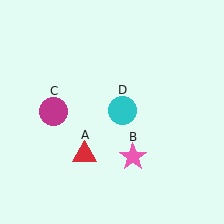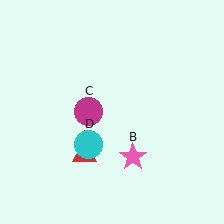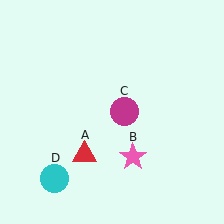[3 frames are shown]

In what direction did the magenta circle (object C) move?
The magenta circle (object C) moved right.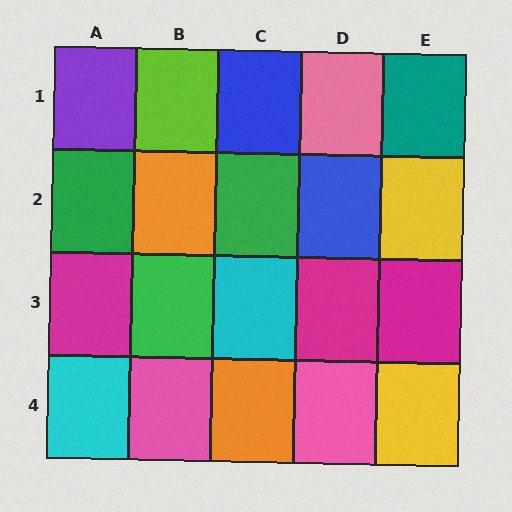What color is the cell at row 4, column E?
Yellow.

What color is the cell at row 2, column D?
Blue.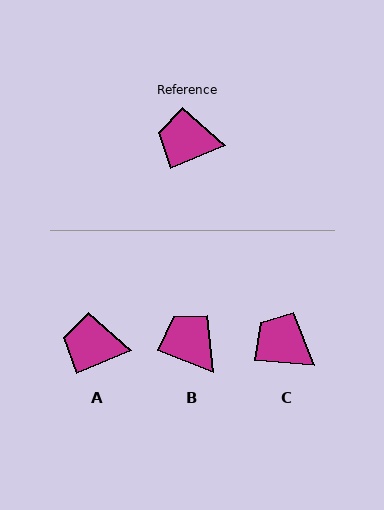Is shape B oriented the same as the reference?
No, it is off by about 44 degrees.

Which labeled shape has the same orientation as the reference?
A.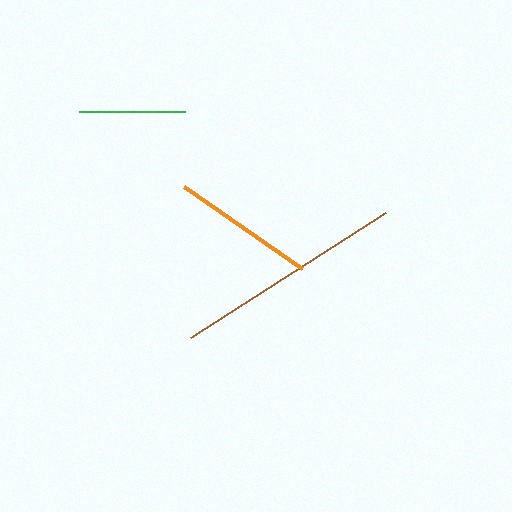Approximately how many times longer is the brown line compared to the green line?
The brown line is approximately 2.2 times the length of the green line.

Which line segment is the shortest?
The green line is the shortest at approximately 106 pixels.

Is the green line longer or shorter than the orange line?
The orange line is longer than the green line.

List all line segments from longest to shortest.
From longest to shortest: brown, orange, green.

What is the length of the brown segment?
The brown segment is approximately 232 pixels long.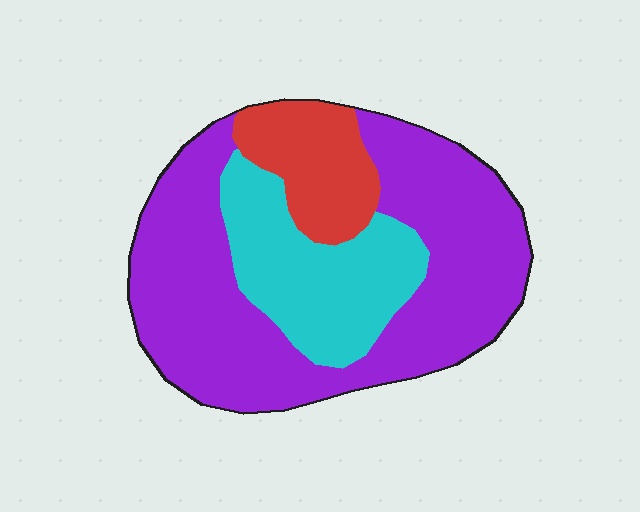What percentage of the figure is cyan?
Cyan covers roughly 25% of the figure.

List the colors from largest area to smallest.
From largest to smallest: purple, cyan, red.